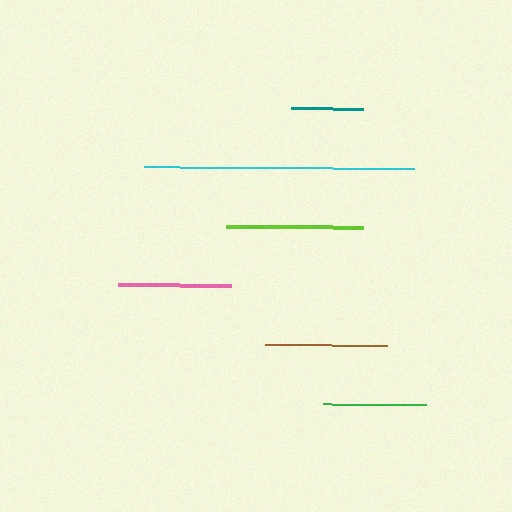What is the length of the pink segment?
The pink segment is approximately 113 pixels long.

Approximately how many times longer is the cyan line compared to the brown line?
The cyan line is approximately 2.2 times the length of the brown line.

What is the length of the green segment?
The green segment is approximately 102 pixels long.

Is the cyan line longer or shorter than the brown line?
The cyan line is longer than the brown line.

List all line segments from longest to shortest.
From longest to shortest: cyan, lime, brown, pink, green, teal.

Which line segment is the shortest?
The teal line is the shortest at approximately 71 pixels.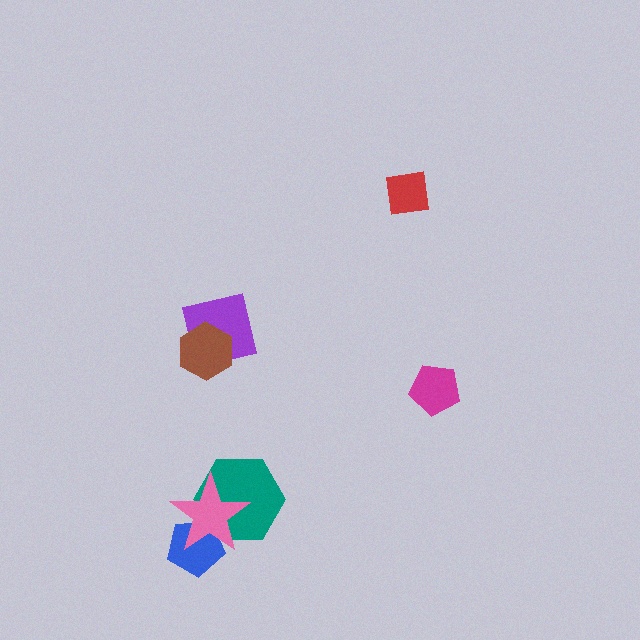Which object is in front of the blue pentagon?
The pink star is in front of the blue pentagon.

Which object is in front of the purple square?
The brown hexagon is in front of the purple square.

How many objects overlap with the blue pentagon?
2 objects overlap with the blue pentagon.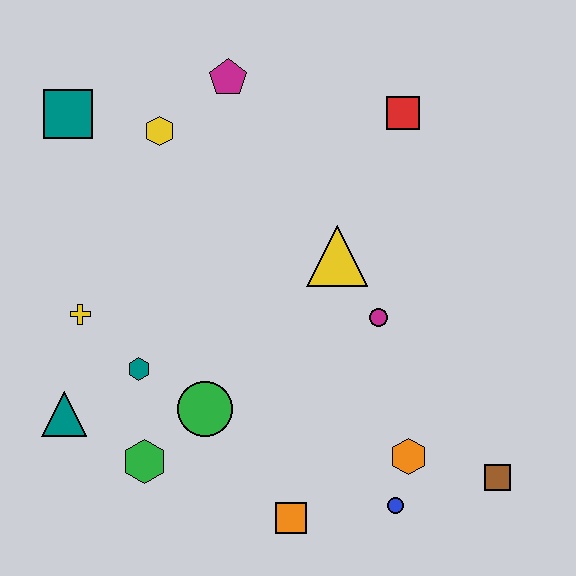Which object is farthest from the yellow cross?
The brown square is farthest from the yellow cross.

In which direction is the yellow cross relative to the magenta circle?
The yellow cross is to the left of the magenta circle.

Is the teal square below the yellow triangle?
No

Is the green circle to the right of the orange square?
No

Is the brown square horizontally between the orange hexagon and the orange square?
No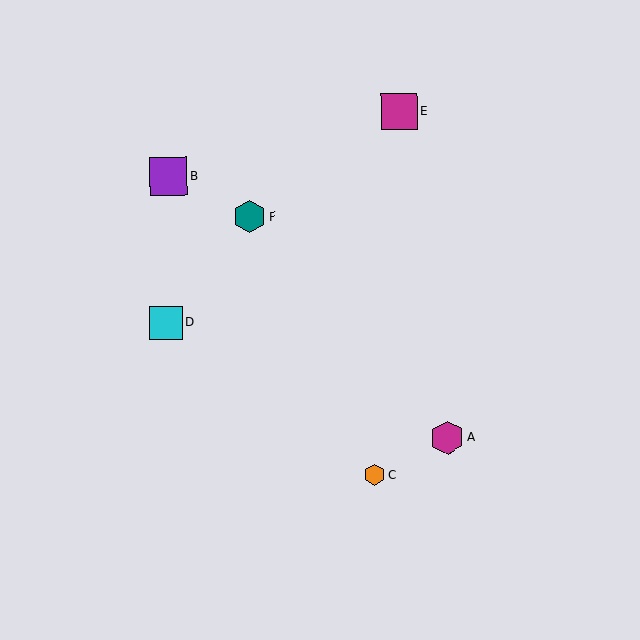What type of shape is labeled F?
Shape F is a teal hexagon.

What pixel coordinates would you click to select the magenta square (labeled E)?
Click at (399, 112) to select the magenta square E.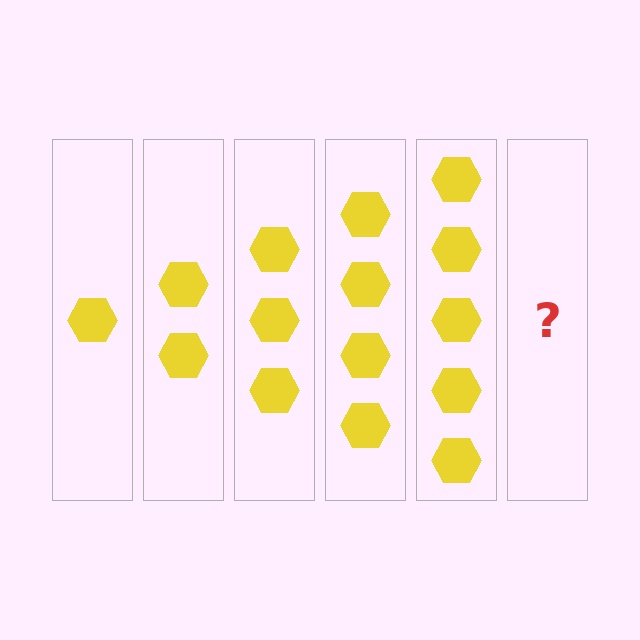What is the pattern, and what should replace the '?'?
The pattern is that each step adds one more hexagon. The '?' should be 6 hexagons.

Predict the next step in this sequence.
The next step is 6 hexagons.